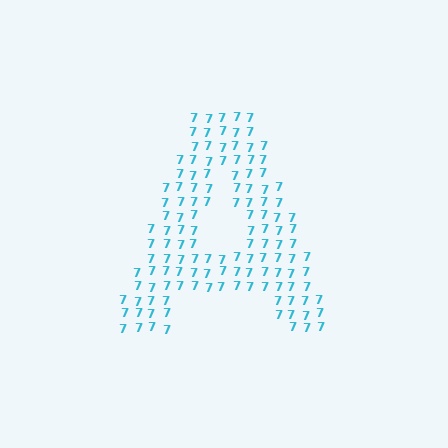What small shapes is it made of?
It is made of small digit 7's.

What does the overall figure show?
The overall figure shows the letter A.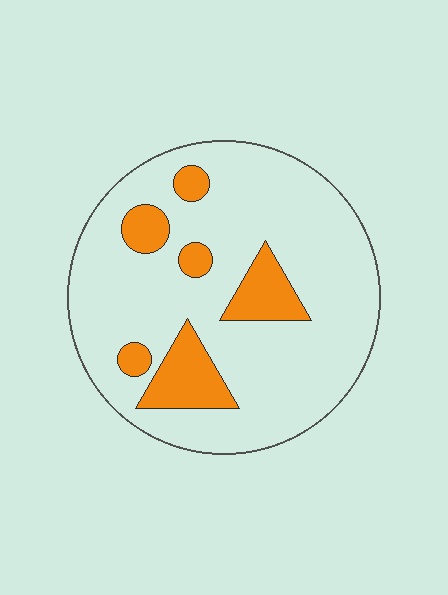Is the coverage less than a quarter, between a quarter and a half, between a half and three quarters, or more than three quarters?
Less than a quarter.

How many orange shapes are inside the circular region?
6.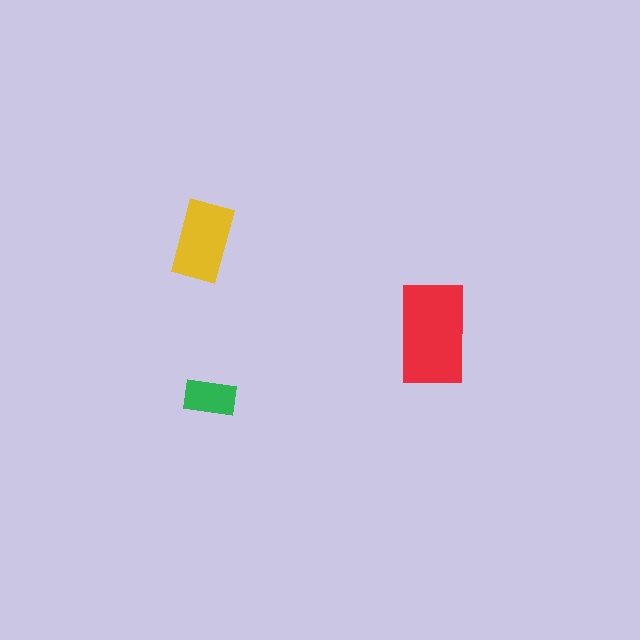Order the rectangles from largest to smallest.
the red one, the yellow one, the green one.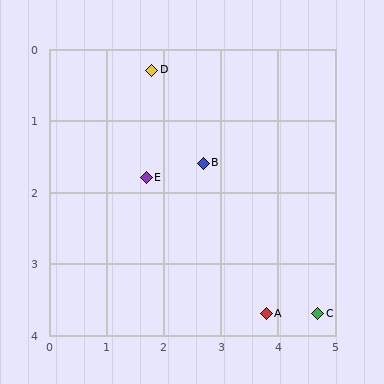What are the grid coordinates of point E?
Point E is at approximately (1.7, 1.8).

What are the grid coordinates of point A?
Point A is at approximately (3.8, 3.7).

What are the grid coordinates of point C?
Point C is at approximately (4.7, 3.7).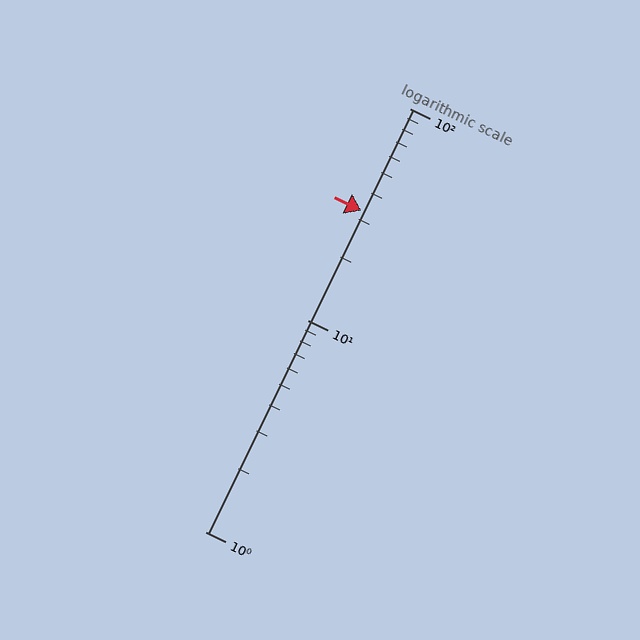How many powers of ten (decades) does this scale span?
The scale spans 2 decades, from 1 to 100.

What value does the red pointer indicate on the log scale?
The pointer indicates approximately 33.